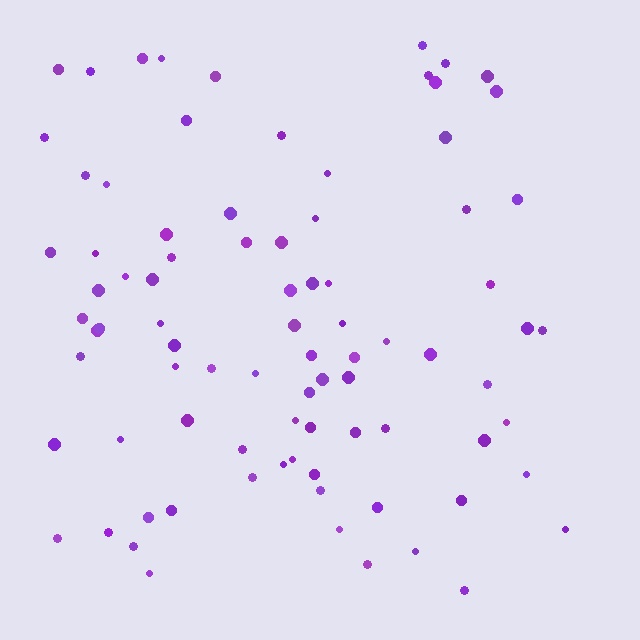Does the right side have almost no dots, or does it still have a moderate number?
Still a moderate number, just noticeably fewer than the left.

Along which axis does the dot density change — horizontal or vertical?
Horizontal.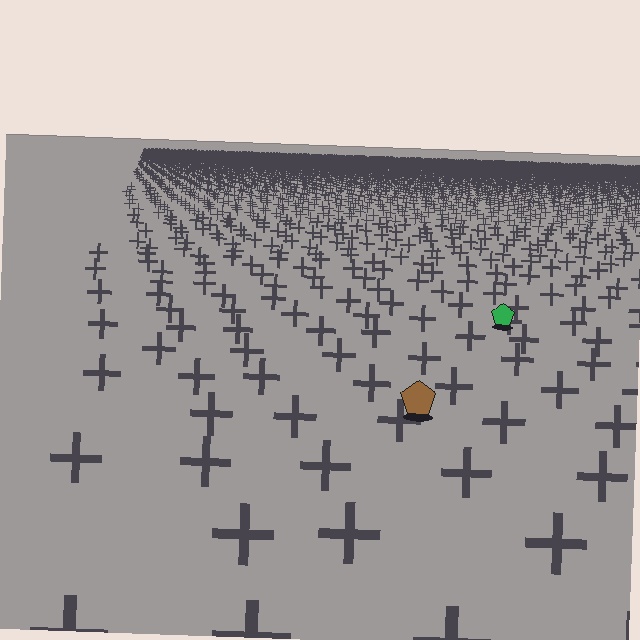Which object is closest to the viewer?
The brown pentagon is closest. The texture marks near it are larger and more spread out.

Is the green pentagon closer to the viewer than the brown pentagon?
No. The brown pentagon is closer — you can tell from the texture gradient: the ground texture is coarser near it.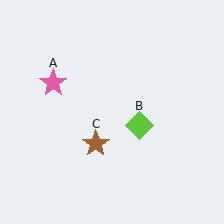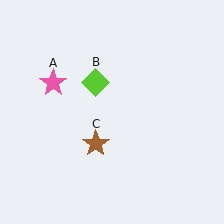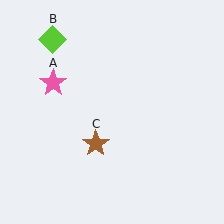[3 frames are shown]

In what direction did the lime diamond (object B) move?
The lime diamond (object B) moved up and to the left.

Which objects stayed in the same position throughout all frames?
Pink star (object A) and brown star (object C) remained stationary.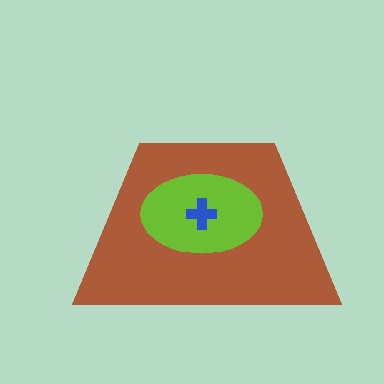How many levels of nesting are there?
3.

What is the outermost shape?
The brown trapezoid.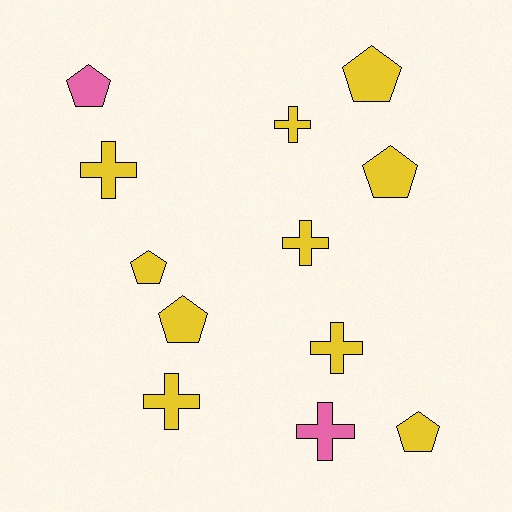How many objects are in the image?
There are 12 objects.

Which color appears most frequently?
Yellow, with 10 objects.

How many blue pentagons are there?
There are no blue pentagons.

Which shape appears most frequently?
Pentagon, with 6 objects.